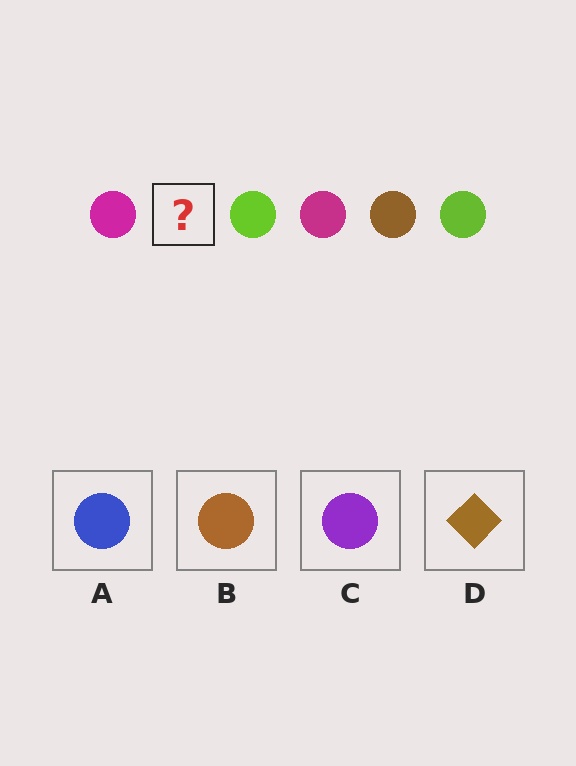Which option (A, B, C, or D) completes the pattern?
B.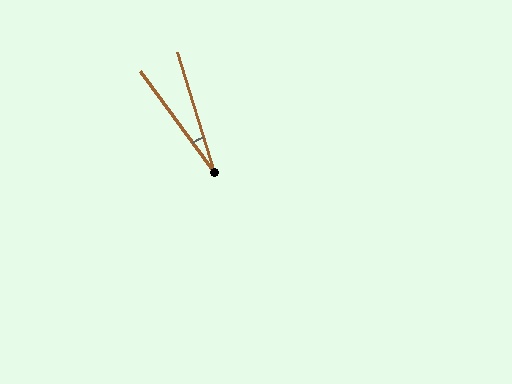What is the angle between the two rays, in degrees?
Approximately 19 degrees.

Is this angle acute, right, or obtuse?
It is acute.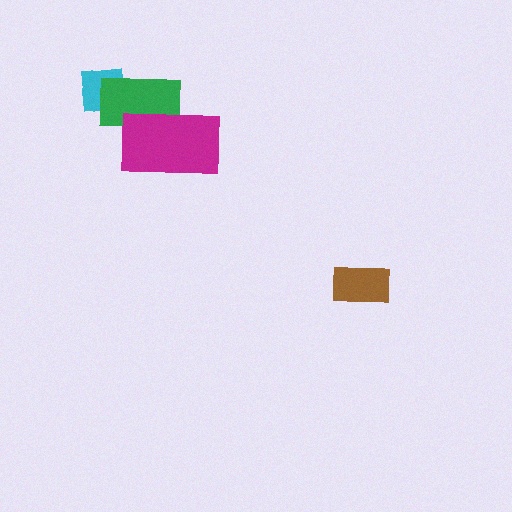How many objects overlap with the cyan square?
1 object overlaps with the cyan square.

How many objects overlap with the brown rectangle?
0 objects overlap with the brown rectangle.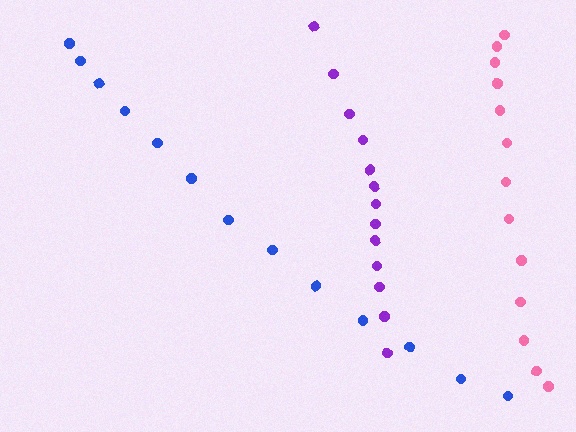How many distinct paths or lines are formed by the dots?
There are 3 distinct paths.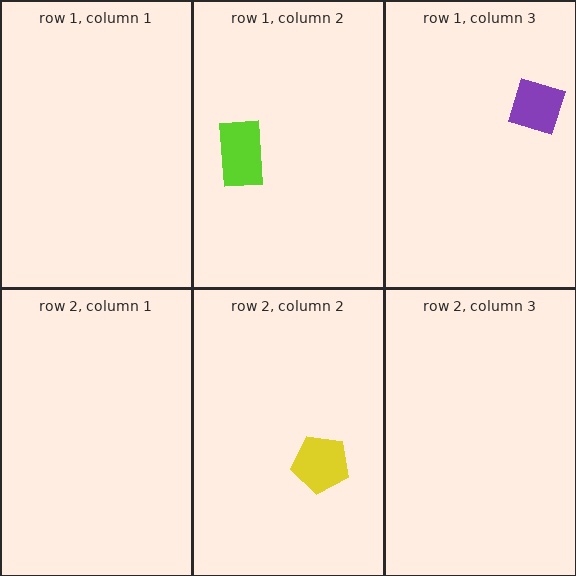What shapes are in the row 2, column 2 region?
The yellow pentagon.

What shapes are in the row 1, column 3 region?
The purple square.